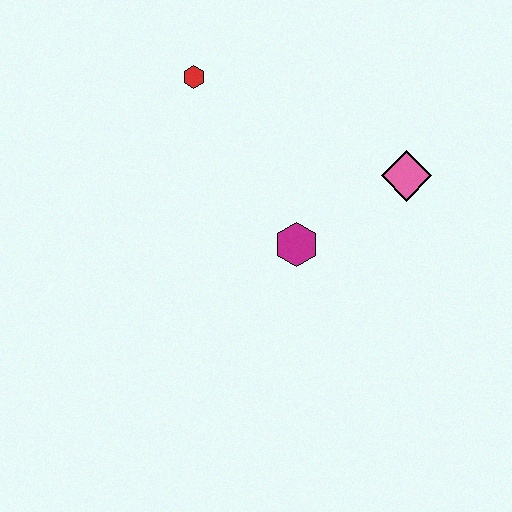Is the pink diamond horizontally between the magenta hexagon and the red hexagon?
No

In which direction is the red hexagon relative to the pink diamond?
The red hexagon is to the left of the pink diamond.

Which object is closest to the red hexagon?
The magenta hexagon is closest to the red hexagon.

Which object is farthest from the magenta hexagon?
The red hexagon is farthest from the magenta hexagon.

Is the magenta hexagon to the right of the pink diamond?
No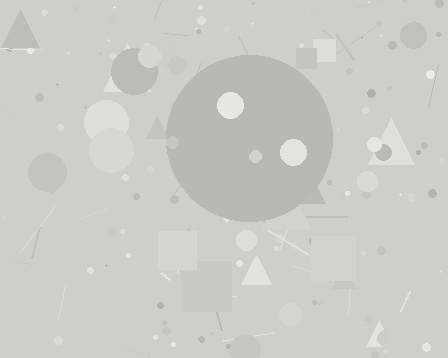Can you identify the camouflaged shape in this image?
The camouflaged shape is a circle.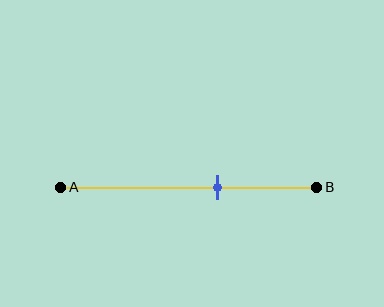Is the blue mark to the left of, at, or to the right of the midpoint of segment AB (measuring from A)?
The blue mark is to the right of the midpoint of segment AB.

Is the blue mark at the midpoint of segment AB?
No, the mark is at about 60% from A, not at the 50% midpoint.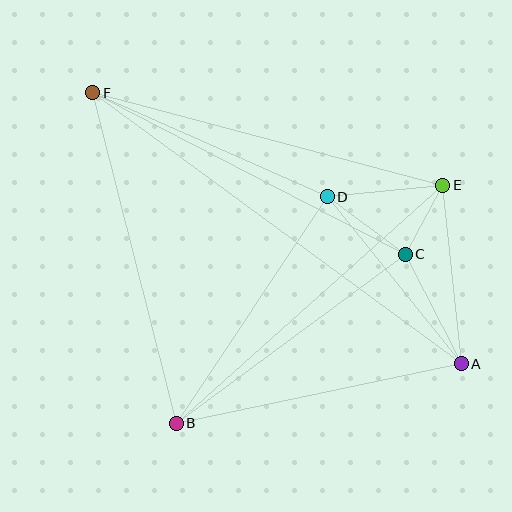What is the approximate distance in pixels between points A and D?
The distance between A and D is approximately 214 pixels.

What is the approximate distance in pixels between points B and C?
The distance between B and C is approximately 285 pixels.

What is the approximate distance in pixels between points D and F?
The distance between D and F is approximately 256 pixels.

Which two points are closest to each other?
Points C and E are closest to each other.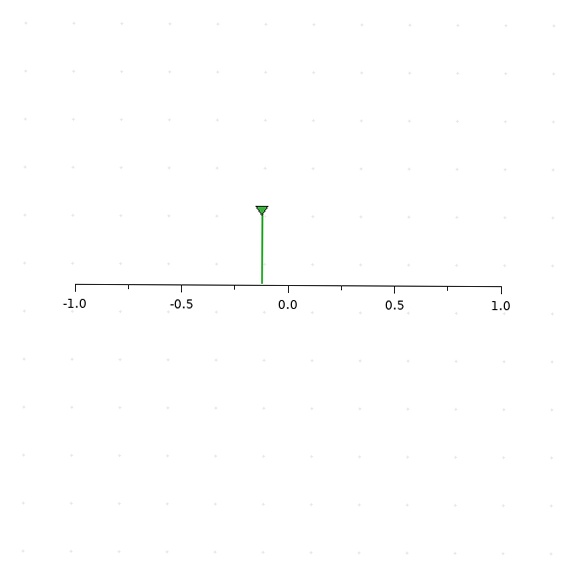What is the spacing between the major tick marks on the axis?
The major ticks are spaced 0.5 apart.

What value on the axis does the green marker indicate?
The marker indicates approximately -0.12.